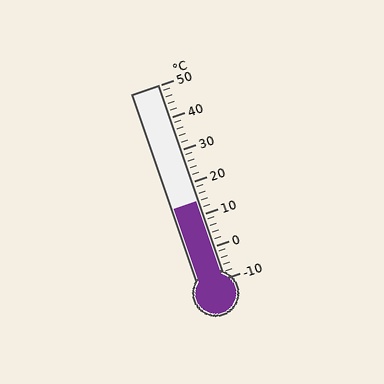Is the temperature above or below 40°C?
The temperature is below 40°C.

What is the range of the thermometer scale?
The thermometer scale ranges from -10°C to 50°C.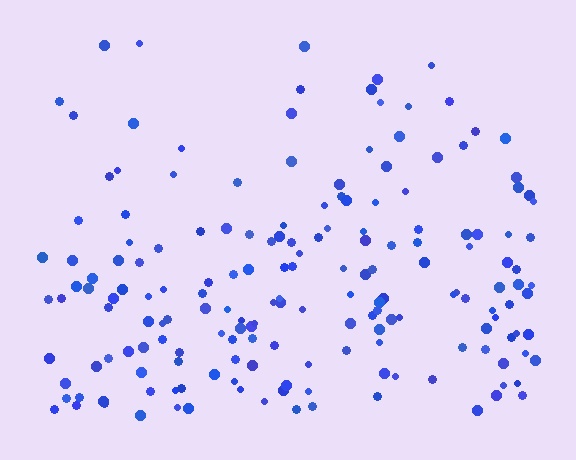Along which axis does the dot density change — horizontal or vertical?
Vertical.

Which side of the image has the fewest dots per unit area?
The top.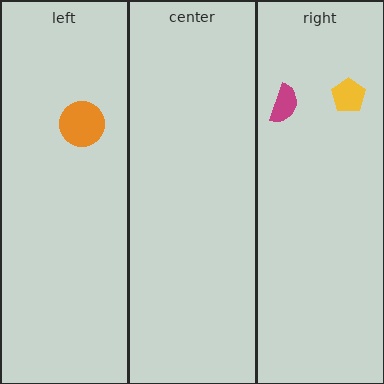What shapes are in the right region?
The yellow pentagon, the magenta semicircle.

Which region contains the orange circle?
The left region.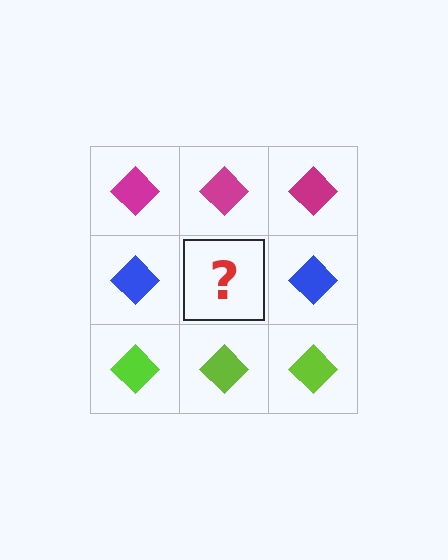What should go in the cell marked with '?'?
The missing cell should contain a blue diamond.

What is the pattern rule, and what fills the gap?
The rule is that each row has a consistent color. The gap should be filled with a blue diamond.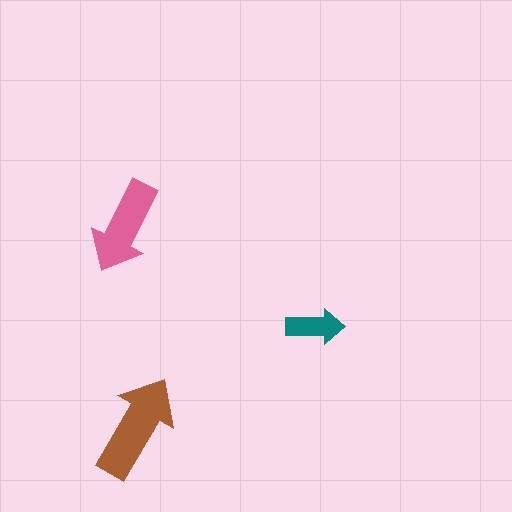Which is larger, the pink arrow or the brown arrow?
The brown one.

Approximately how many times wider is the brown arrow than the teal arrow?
About 2 times wider.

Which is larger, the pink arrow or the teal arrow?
The pink one.